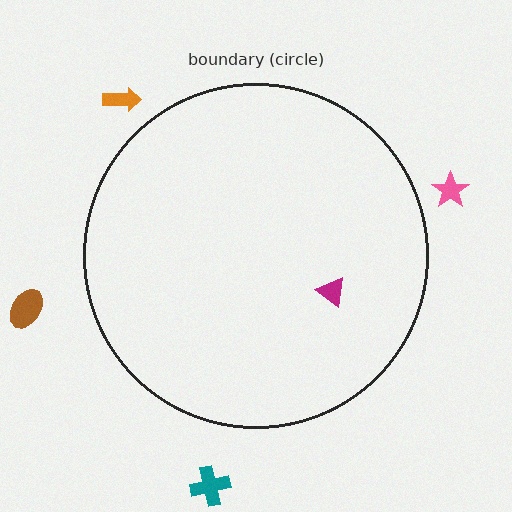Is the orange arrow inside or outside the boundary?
Outside.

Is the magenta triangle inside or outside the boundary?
Inside.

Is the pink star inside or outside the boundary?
Outside.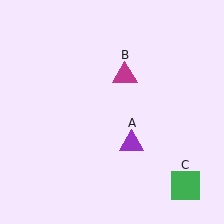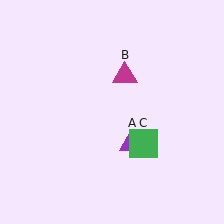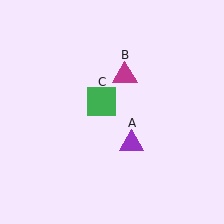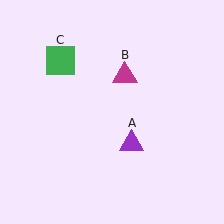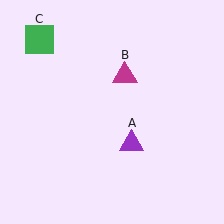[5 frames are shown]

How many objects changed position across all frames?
1 object changed position: green square (object C).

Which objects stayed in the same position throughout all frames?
Purple triangle (object A) and magenta triangle (object B) remained stationary.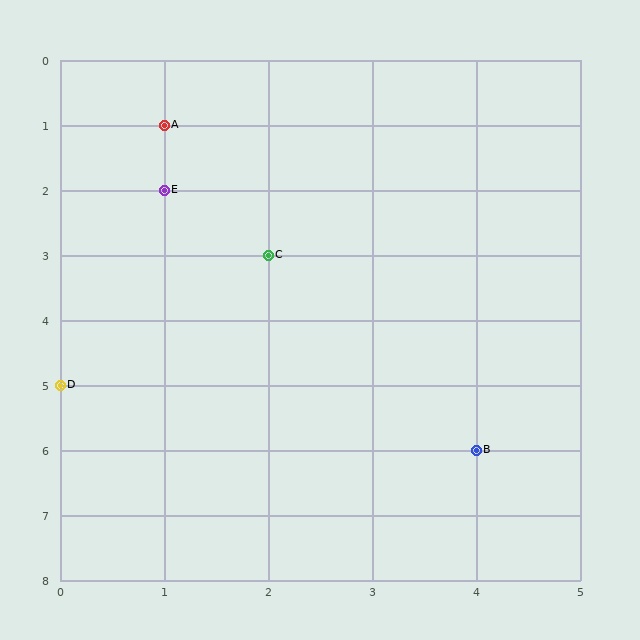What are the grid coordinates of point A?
Point A is at grid coordinates (1, 1).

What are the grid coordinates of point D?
Point D is at grid coordinates (0, 5).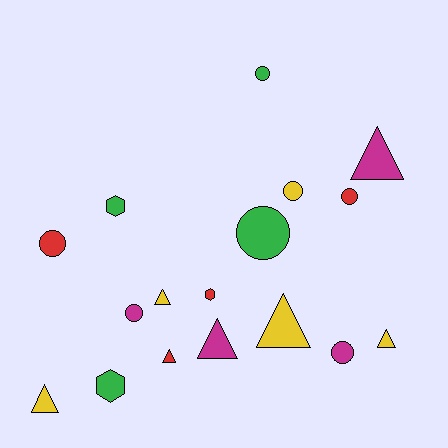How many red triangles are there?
There is 1 red triangle.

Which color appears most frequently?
Yellow, with 5 objects.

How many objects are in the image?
There are 17 objects.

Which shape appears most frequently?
Triangle, with 7 objects.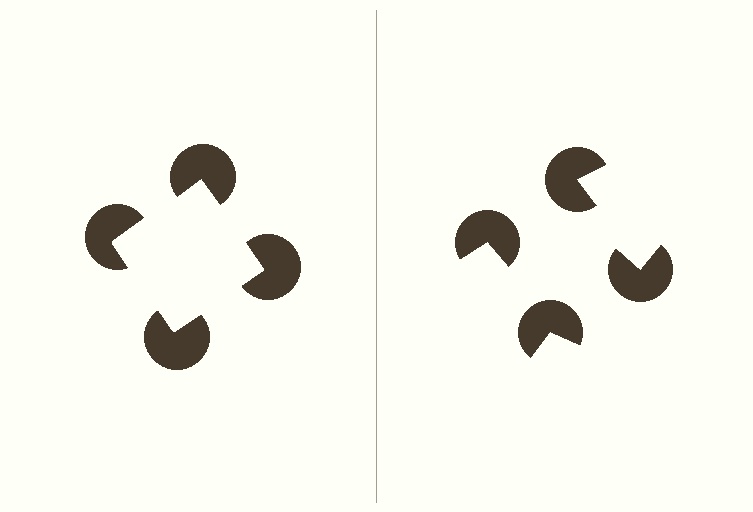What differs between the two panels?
The pac-man discs are positioned identically on both sides; only the wedge orientations differ. On the left they align to a square; on the right they are misaligned.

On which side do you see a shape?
An illusory square appears on the left side. On the right side the wedge cuts are rotated, so no coherent shape forms.